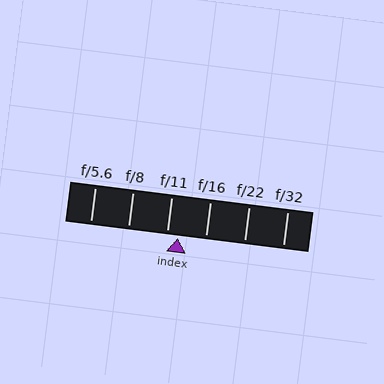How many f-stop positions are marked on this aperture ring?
There are 6 f-stop positions marked.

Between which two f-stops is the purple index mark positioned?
The index mark is between f/11 and f/16.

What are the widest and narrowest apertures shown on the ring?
The widest aperture shown is f/5.6 and the narrowest is f/32.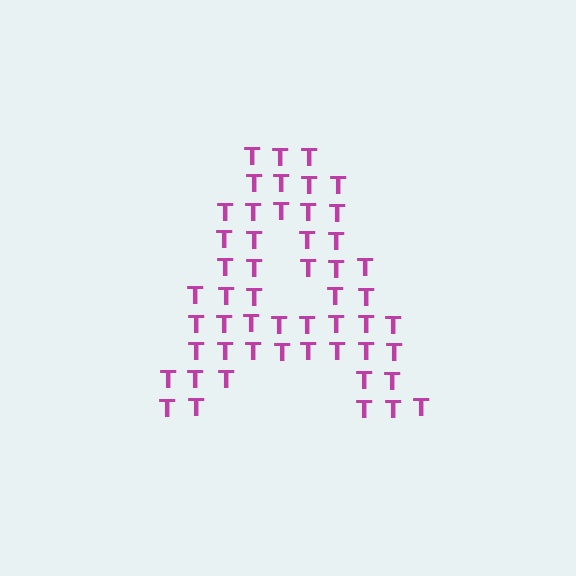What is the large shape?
The large shape is the letter A.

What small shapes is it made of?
It is made of small letter T's.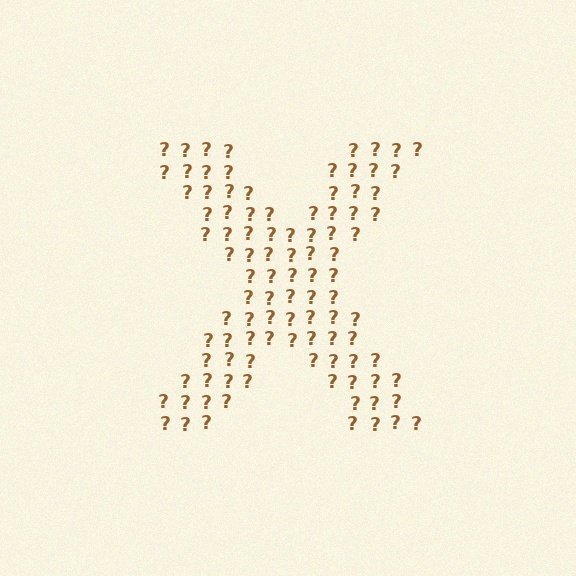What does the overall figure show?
The overall figure shows the letter X.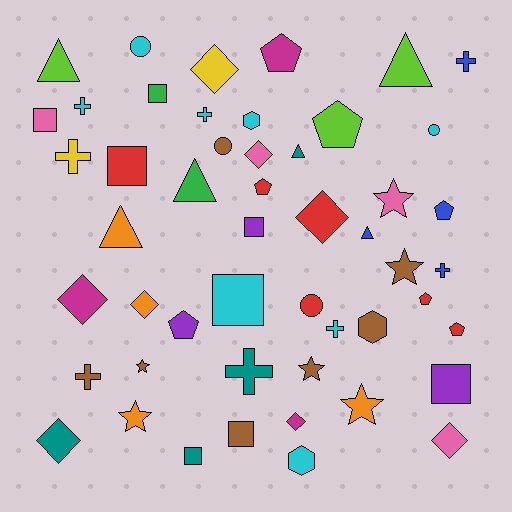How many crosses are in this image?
There are 8 crosses.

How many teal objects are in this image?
There are 4 teal objects.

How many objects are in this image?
There are 50 objects.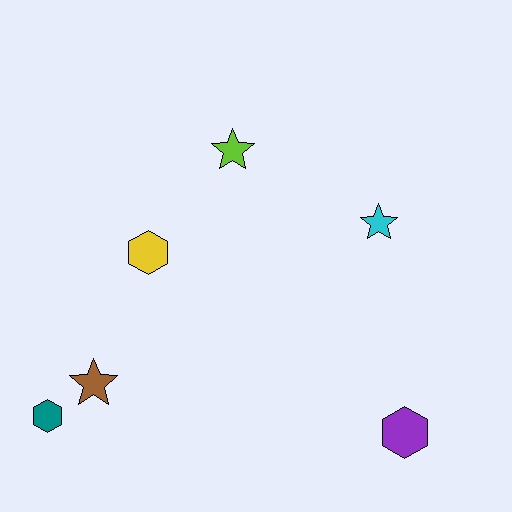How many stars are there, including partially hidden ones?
There are 3 stars.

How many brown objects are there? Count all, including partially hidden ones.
There is 1 brown object.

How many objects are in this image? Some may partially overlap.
There are 6 objects.